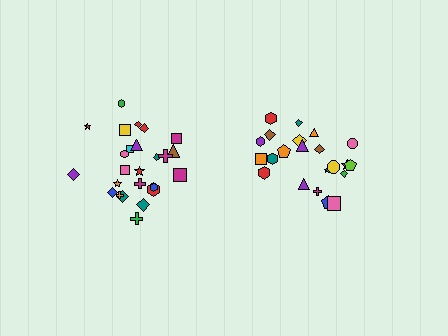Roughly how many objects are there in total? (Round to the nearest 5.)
Roughly 45 objects in total.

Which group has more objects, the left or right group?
The left group.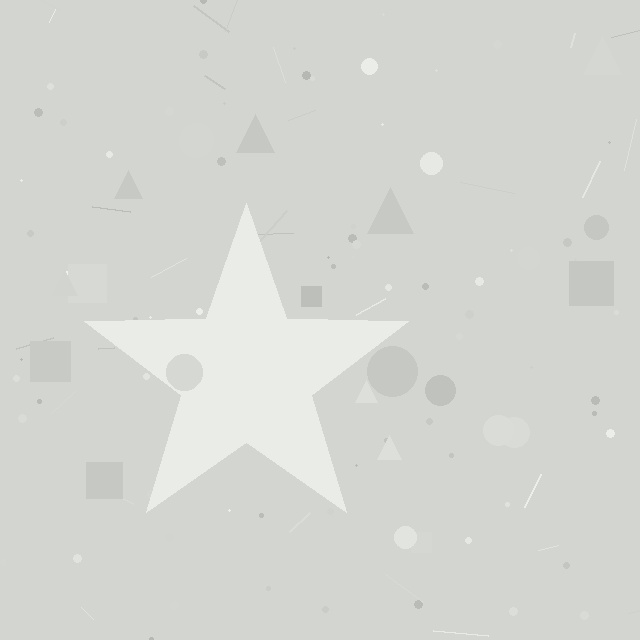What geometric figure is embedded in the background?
A star is embedded in the background.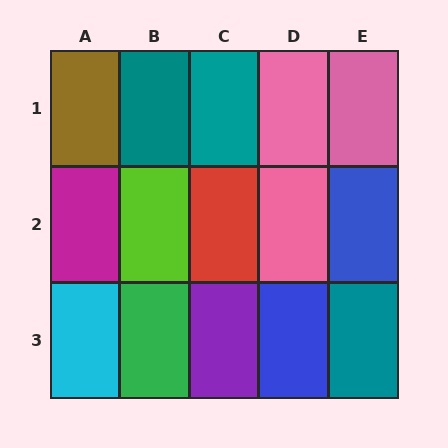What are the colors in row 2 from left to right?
Magenta, lime, red, pink, blue.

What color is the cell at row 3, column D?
Blue.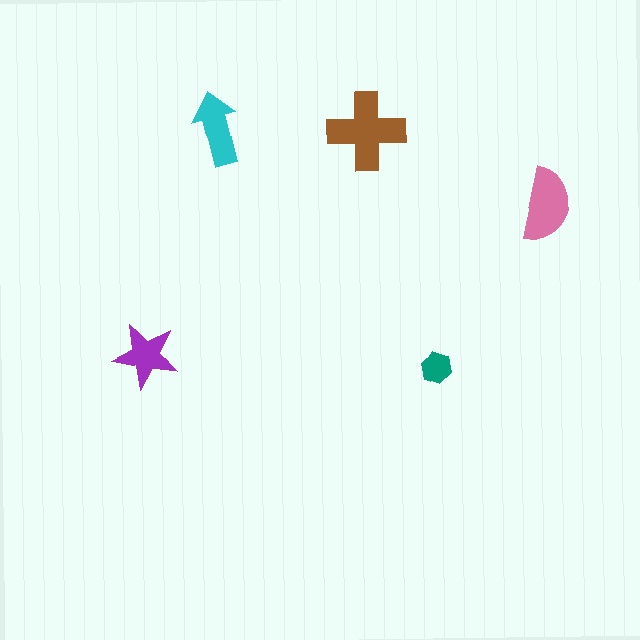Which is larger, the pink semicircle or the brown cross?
The brown cross.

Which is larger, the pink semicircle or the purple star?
The pink semicircle.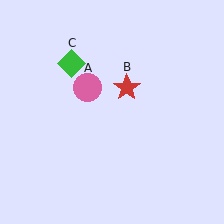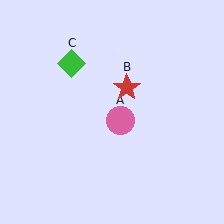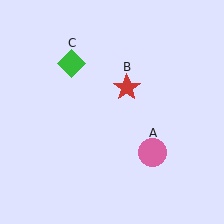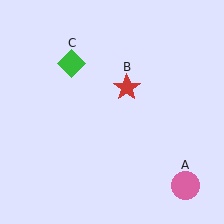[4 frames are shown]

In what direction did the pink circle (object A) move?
The pink circle (object A) moved down and to the right.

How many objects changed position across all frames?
1 object changed position: pink circle (object A).